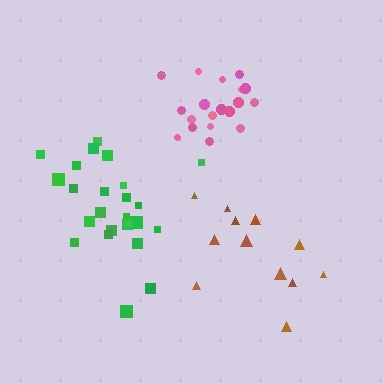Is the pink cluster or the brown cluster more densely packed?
Pink.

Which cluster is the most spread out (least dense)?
Brown.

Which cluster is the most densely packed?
Pink.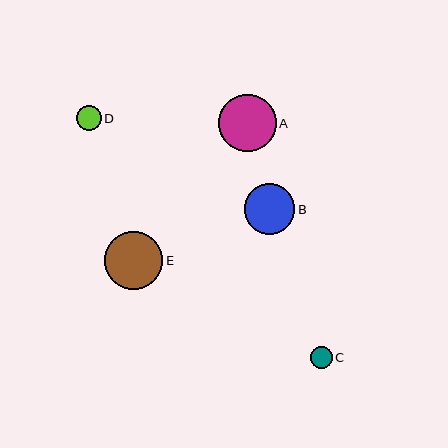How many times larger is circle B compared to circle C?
Circle B is approximately 2.3 times the size of circle C.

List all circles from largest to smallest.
From largest to smallest: E, A, B, D, C.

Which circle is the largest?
Circle E is the largest with a size of approximately 59 pixels.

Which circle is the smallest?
Circle C is the smallest with a size of approximately 22 pixels.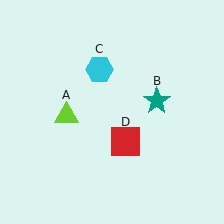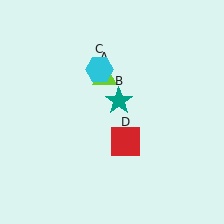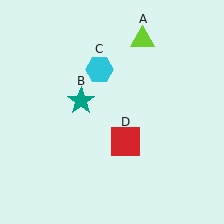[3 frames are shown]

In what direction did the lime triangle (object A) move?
The lime triangle (object A) moved up and to the right.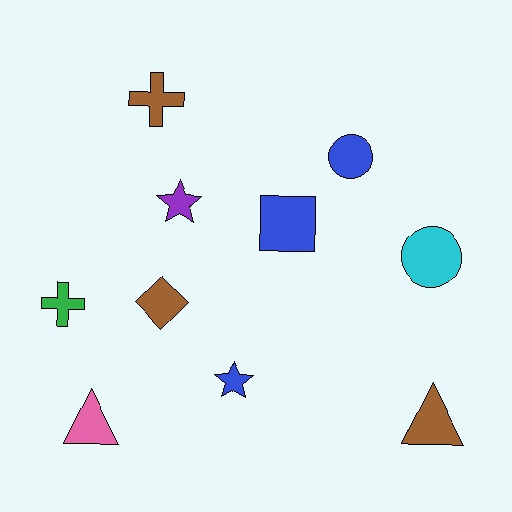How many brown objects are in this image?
There are 3 brown objects.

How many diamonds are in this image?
There is 1 diamond.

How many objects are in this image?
There are 10 objects.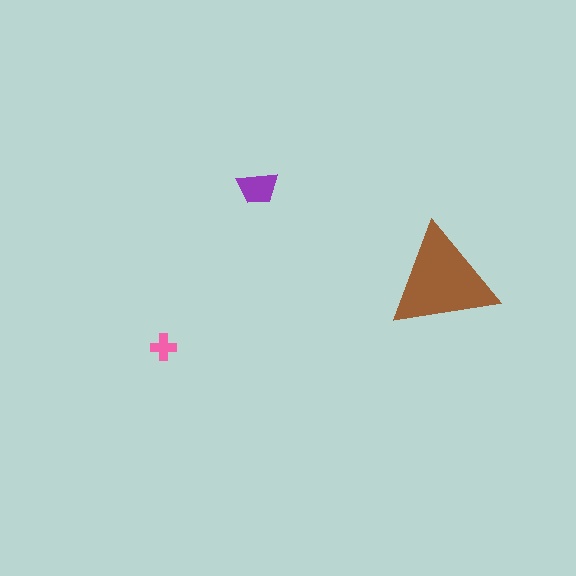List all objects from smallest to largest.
The pink cross, the purple trapezoid, the brown triangle.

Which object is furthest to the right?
The brown triangle is rightmost.